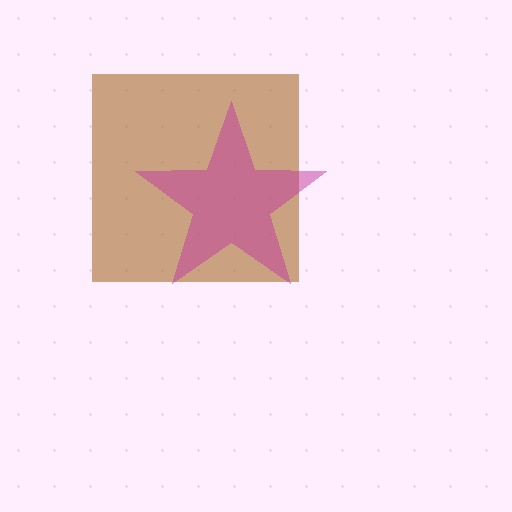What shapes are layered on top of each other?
The layered shapes are: a brown square, a magenta star.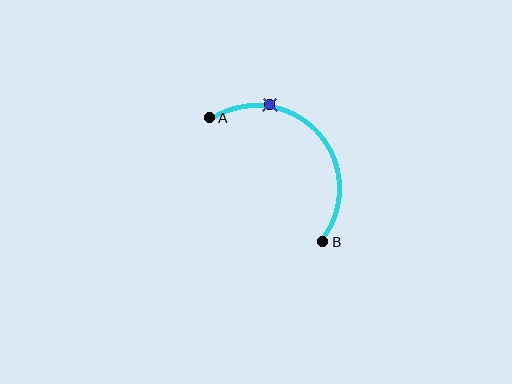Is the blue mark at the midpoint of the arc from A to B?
No. The blue mark lies on the arc but is closer to endpoint A. The arc midpoint would be at the point on the curve equidistant along the arc from both A and B.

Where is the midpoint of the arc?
The arc midpoint is the point on the curve farthest from the straight line joining A and B. It sits above and to the right of that line.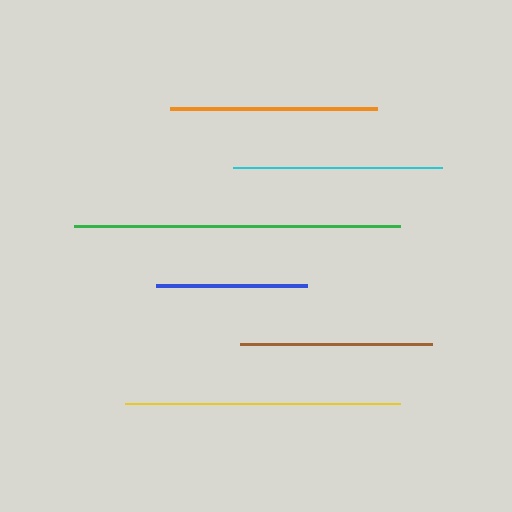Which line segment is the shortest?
The blue line is the shortest at approximately 151 pixels.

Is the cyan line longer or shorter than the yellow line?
The yellow line is longer than the cyan line.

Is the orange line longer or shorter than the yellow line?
The yellow line is longer than the orange line.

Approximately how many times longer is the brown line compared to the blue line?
The brown line is approximately 1.3 times the length of the blue line.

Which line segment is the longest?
The green line is the longest at approximately 326 pixels.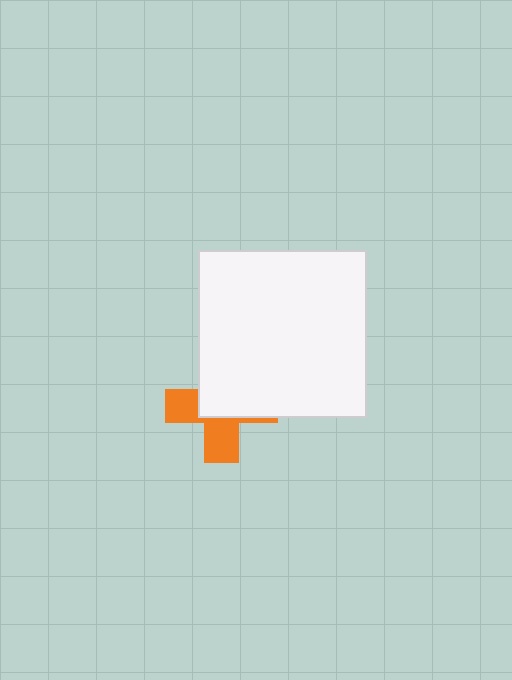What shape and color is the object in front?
The object in front is a white square.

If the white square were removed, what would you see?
You would see the complete orange cross.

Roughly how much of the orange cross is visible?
A small part of it is visible (roughly 45%).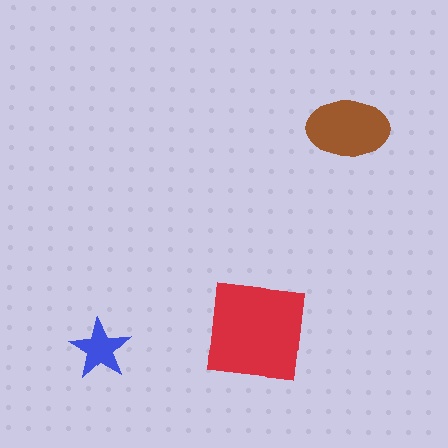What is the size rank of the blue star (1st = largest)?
3rd.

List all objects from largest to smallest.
The red square, the brown ellipse, the blue star.